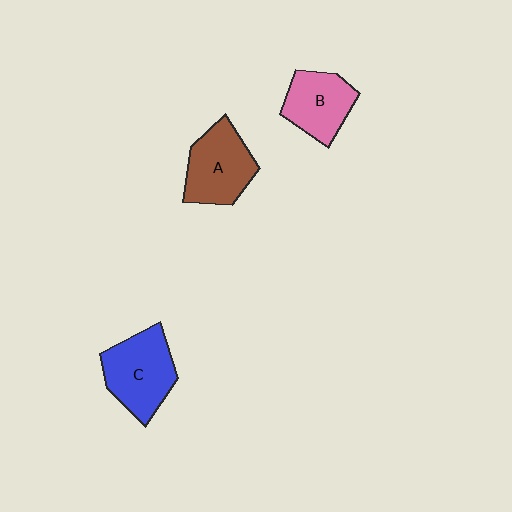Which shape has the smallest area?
Shape B (pink).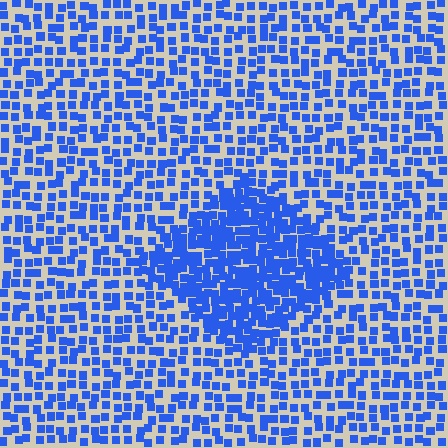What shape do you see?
I see a diamond.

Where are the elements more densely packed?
The elements are more densely packed inside the diamond boundary.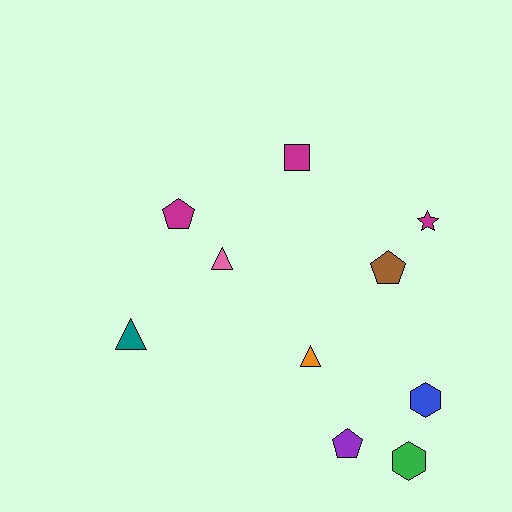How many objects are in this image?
There are 10 objects.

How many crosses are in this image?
There are no crosses.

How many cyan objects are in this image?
There are no cyan objects.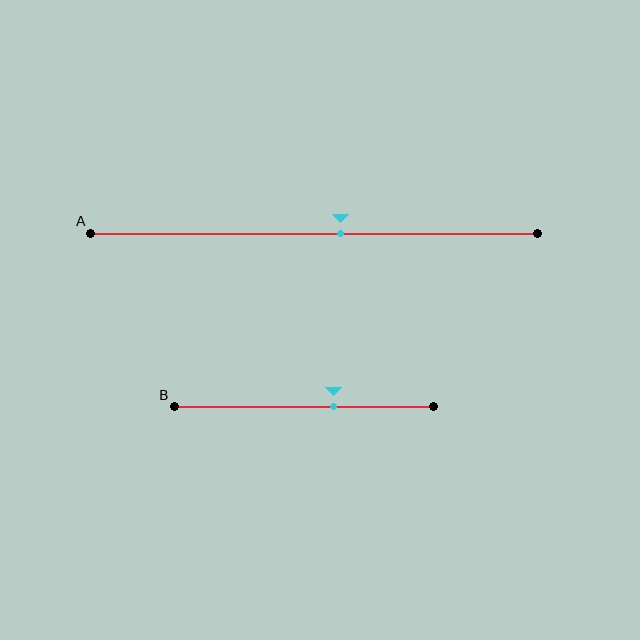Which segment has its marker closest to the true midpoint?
Segment A has its marker closest to the true midpoint.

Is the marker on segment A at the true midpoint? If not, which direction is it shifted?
No, the marker on segment A is shifted to the right by about 6% of the segment length.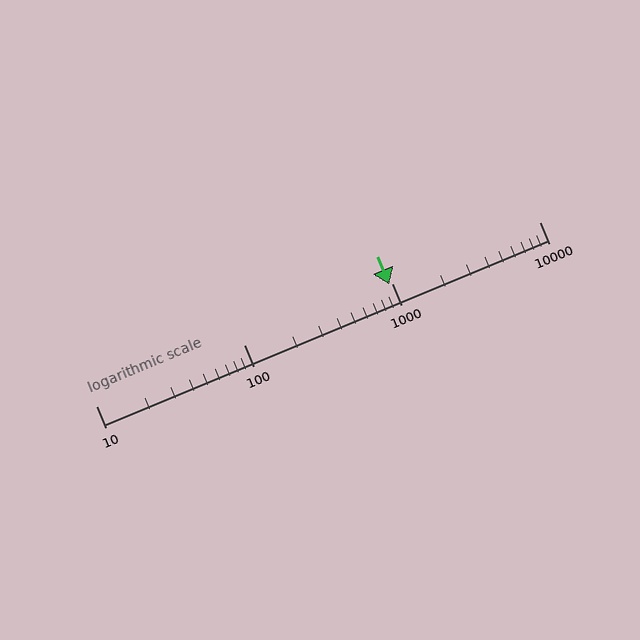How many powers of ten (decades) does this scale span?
The scale spans 3 decades, from 10 to 10000.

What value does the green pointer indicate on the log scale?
The pointer indicates approximately 970.